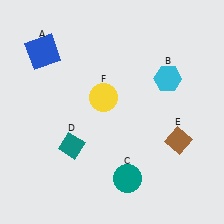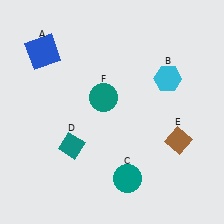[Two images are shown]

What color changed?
The circle (F) changed from yellow in Image 1 to teal in Image 2.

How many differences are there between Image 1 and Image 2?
There is 1 difference between the two images.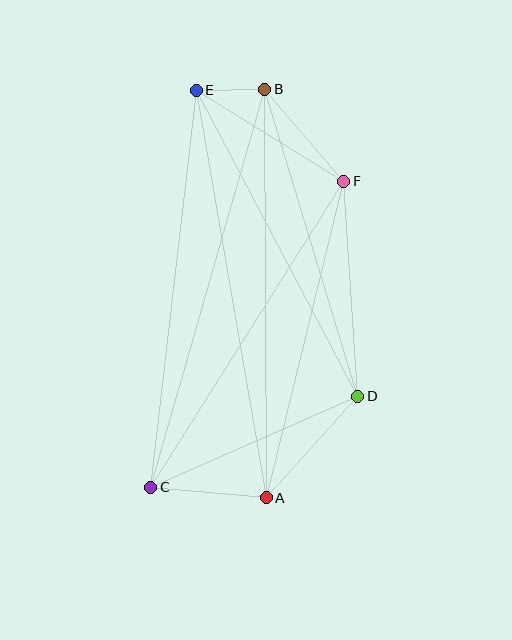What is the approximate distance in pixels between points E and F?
The distance between E and F is approximately 173 pixels.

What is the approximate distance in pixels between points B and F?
The distance between B and F is approximately 121 pixels.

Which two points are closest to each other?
Points B and E are closest to each other.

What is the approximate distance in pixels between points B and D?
The distance between B and D is approximately 321 pixels.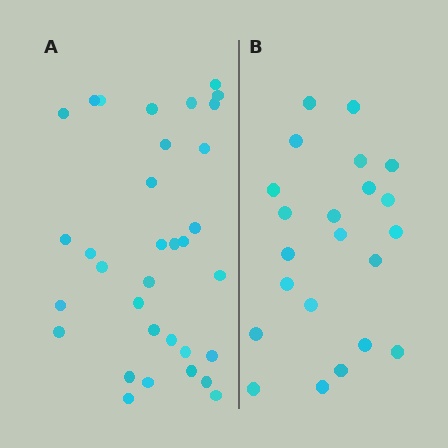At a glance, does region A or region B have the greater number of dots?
Region A (the left region) has more dots.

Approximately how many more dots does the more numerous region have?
Region A has roughly 12 or so more dots than region B.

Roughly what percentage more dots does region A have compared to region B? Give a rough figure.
About 50% more.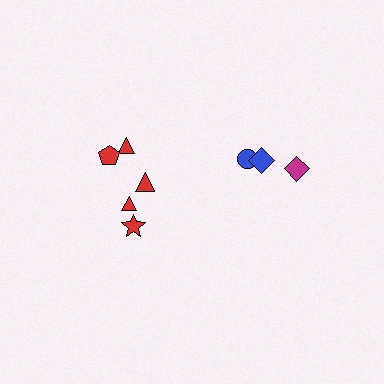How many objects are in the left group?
There are 5 objects.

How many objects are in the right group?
There are 3 objects.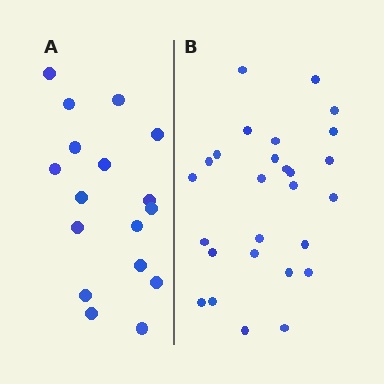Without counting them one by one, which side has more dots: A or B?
Region B (the right region) has more dots.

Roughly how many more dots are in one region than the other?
Region B has roughly 10 or so more dots than region A.